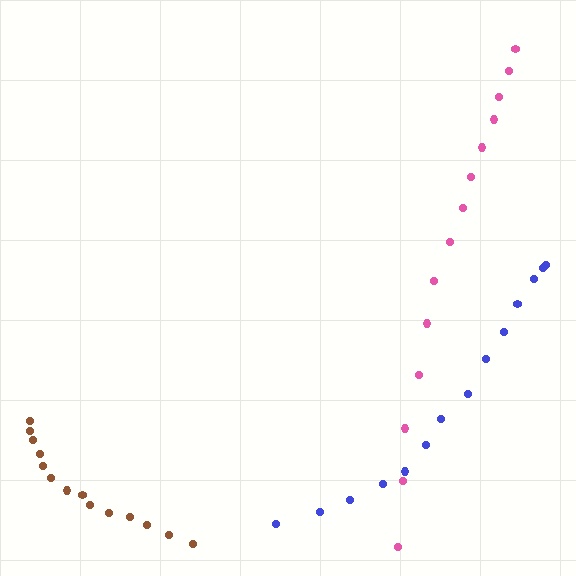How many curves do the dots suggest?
There are 3 distinct paths.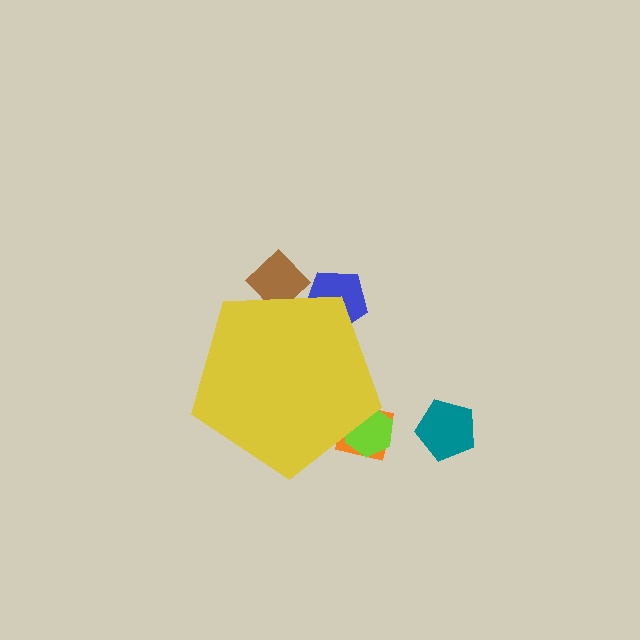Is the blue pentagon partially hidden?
Yes, the blue pentagon is partially hidden behind the yellow pentagon.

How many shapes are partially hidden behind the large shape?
4 shapes are partially hidden.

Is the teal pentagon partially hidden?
No, the teal pentagon is fully visible.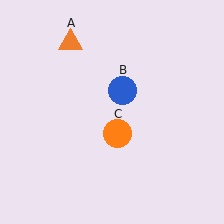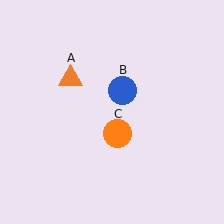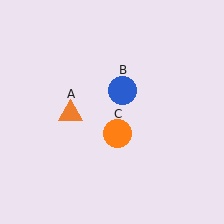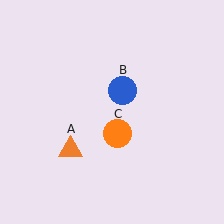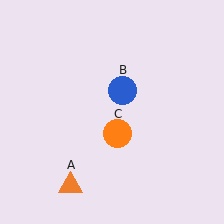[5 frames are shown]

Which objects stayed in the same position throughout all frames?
Blue circle (object B) and orange circle (object C) remained stationary.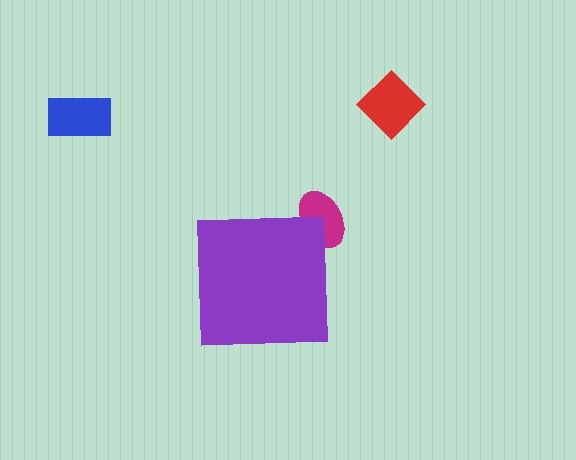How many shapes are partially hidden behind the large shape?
1 shape is partially hidden.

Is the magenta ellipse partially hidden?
Yes, the magenta ellipse is partially hidden behind the purple square.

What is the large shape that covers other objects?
A purple square.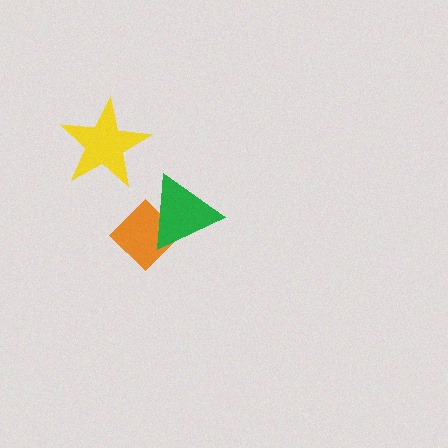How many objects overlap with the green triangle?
1 object overlaps with the green triangle.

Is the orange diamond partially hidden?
Yes, it is partially covered by another shape.